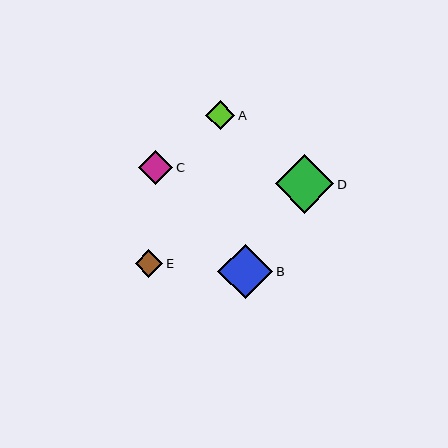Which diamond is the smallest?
Diamond E is the smallest with a size of approximately 28 pixels.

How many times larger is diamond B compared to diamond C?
Diamond B is approximately 1.6 times the size of diamond C.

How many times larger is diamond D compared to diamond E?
Diamond D is approximately 2.1 times the size of diamond E.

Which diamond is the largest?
Diamond D is the largest with a size of approximately 58 pixels.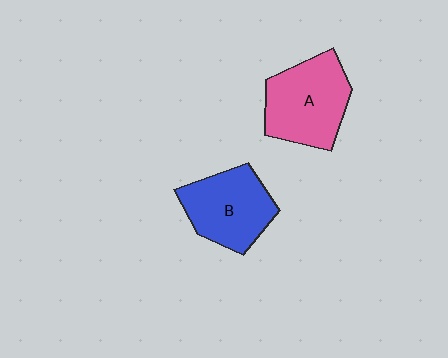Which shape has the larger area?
Shape A (pink).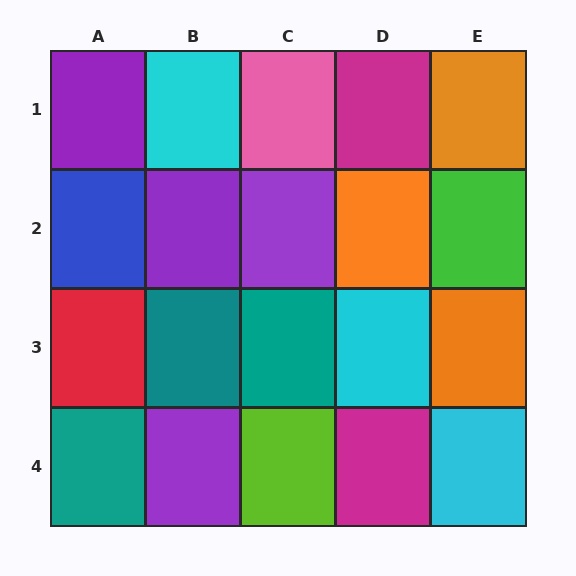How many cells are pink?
1 cell is pink.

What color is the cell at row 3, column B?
Teal.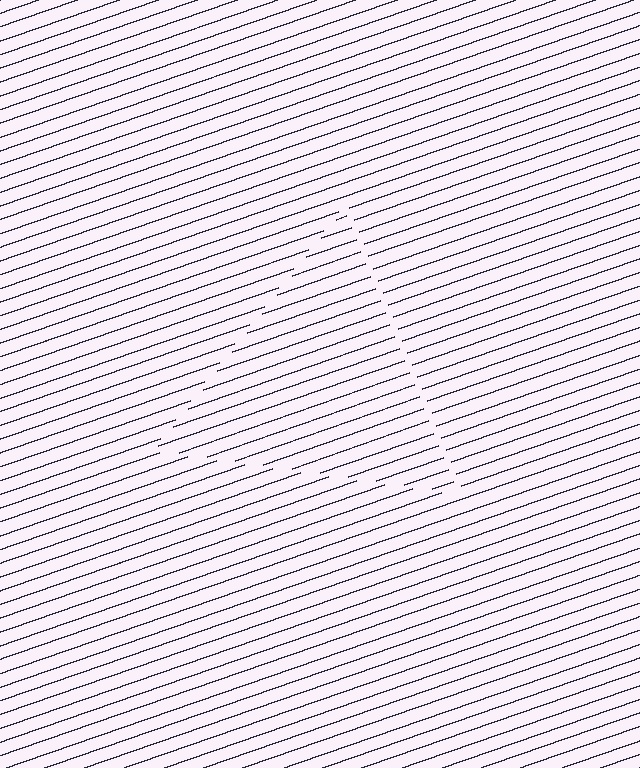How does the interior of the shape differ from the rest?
The interior of the shape contains the same grating, shifted by half a period — the contour is defined by the phase discontinuity where line-ends from the inner and outer gratings abut.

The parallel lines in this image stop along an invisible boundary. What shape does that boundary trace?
An illusory triangle. The interior of the shape contains the same grating, shifted by half a period — the contour is defined by the phase discontinuity where line-ends from the inner and outer gratings abut.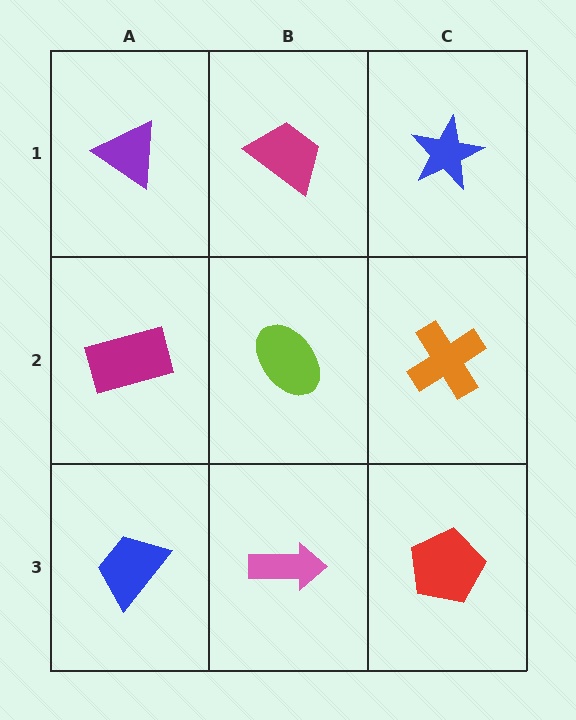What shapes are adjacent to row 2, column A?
A purple triangle (row 1, column A), a blue trapezoid (row 3, column A), a lime ellipse (row 2, column B).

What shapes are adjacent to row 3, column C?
An orange cross (row 2, column C), a pink arrow (row 3, column B).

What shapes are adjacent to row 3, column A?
A magenta rectangle (row 2, column A), a pink arrow (row 3, column B).